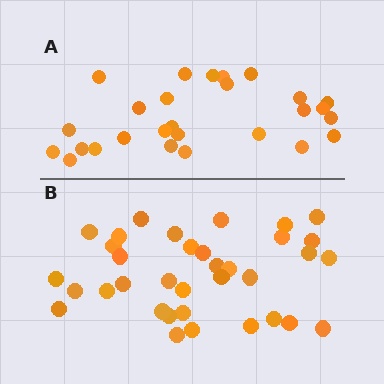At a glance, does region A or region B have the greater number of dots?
Region B (the bottom region) has more dots.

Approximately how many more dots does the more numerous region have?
Region B has roughly 8 or so more dots than region A.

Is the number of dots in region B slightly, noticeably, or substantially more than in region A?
Region B has noticeably more, but not dramatically so. The ratio is roughly 1.3 to 1.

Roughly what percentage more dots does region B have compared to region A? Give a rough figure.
About 30% more.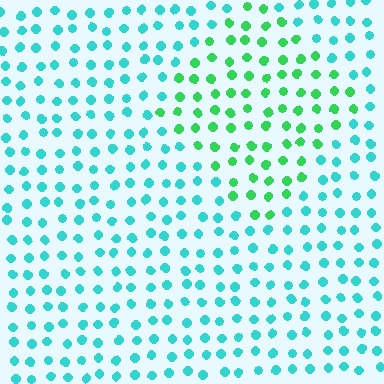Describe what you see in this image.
The image is filled with small cyan elements in a uniform arrangement. A diamond-shaped region is visible where the elements are tinted to a slightly different hue, forming a subtle color boundary.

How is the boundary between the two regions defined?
The boundary is defined purely by a slight shift in hue (about 44 degrees). Spacing, size, and orientation are identical on both sides.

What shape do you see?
I see a diamond.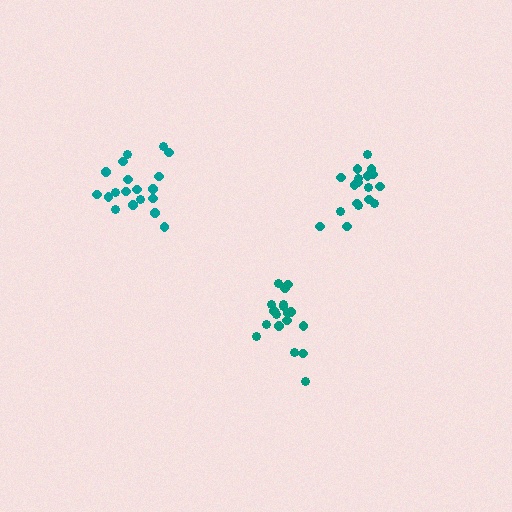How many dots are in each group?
Group 1: 18 dots, Group 2: 18 dots, Group 3: 19 dots (55 total).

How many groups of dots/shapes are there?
There are 3 groups.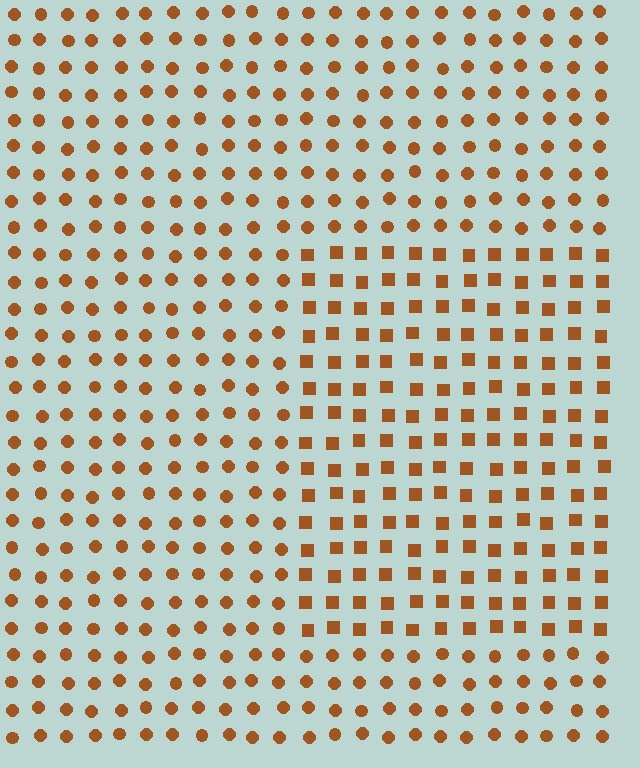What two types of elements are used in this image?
The image uses squares inside the rectangle region and circles outside it.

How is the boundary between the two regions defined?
The boundary is defined by a change in element shape: squares inside vs. circles outside. All elements share the same color and spacing.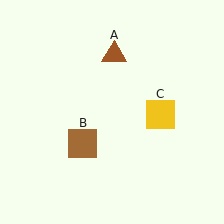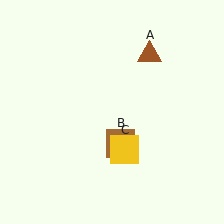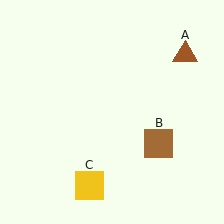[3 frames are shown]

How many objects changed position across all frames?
3 objects changed position: brown triangle (object A), brown square (object B), yellow square (object C).